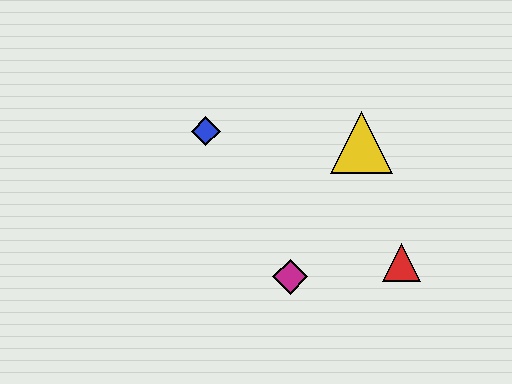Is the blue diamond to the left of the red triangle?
Yes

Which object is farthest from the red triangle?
The blue diamond is farthest from the red triangle.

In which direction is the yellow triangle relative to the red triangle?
The yellow triangle is above the red triangle.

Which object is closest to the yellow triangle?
The red triangle is closest to the yellow triangle.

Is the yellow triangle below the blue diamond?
Yes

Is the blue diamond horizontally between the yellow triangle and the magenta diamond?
No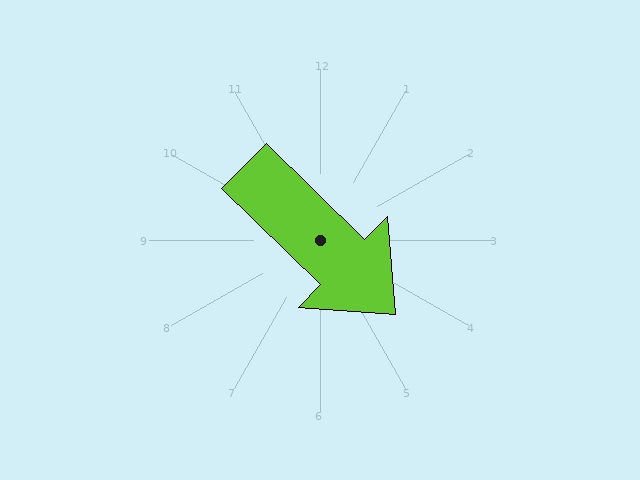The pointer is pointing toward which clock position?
Roughly 4 o'clock.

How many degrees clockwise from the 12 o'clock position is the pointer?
Approximately 134 degrees.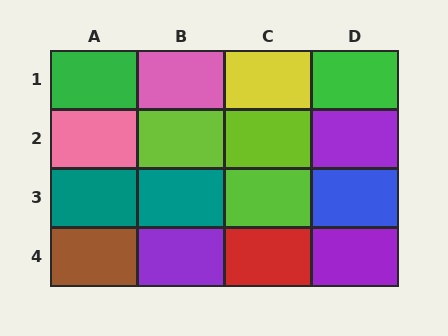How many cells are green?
2 cells are green.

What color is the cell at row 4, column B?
Purple.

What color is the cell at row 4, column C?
Red.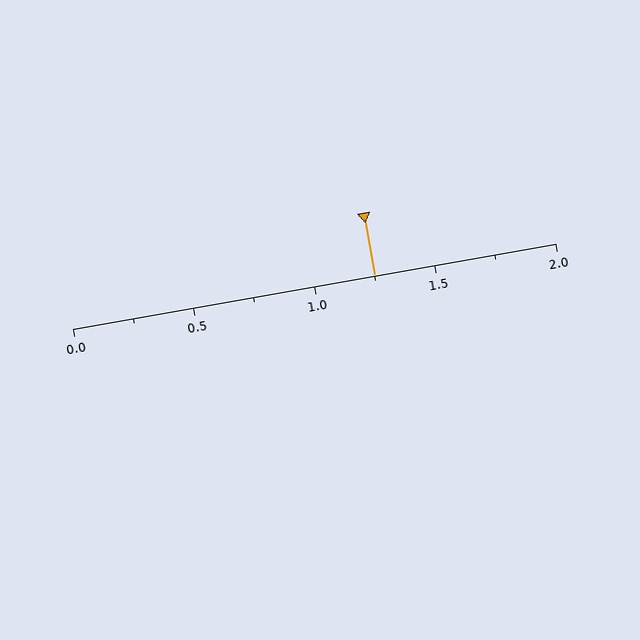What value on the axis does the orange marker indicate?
The marker indicates approximately 1.25.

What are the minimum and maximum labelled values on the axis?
The axis runs from 0.0 to 2.0.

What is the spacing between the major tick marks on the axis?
The major ticks are spaced 0.5 apart.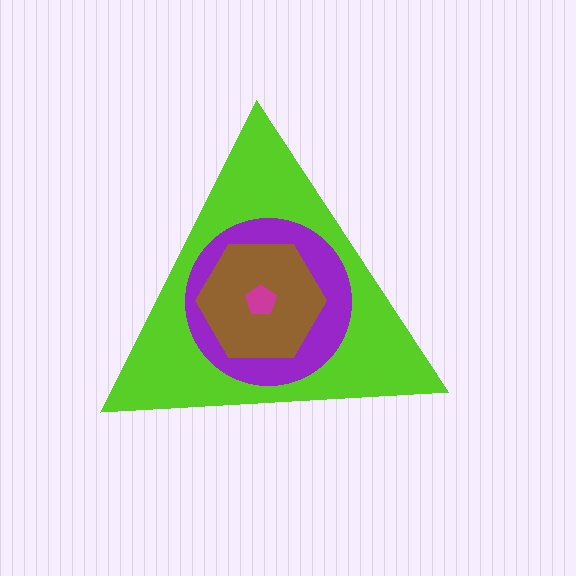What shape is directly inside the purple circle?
The brown hexagon.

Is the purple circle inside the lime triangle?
Yes.